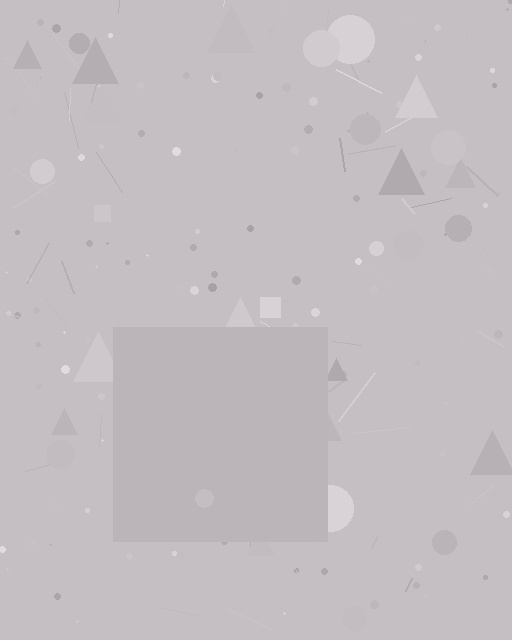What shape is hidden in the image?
A square is hidden in the image.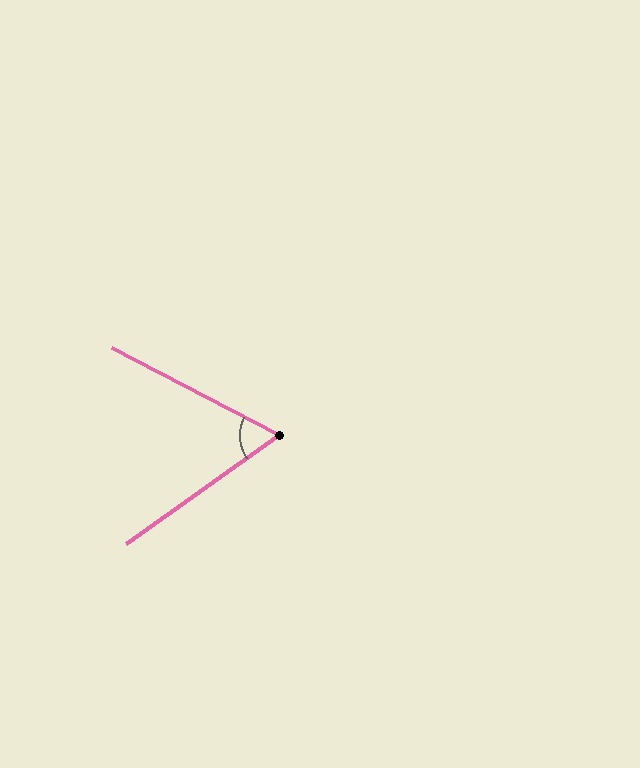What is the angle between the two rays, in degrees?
Approximately 63 degrees.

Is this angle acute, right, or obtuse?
It is acute.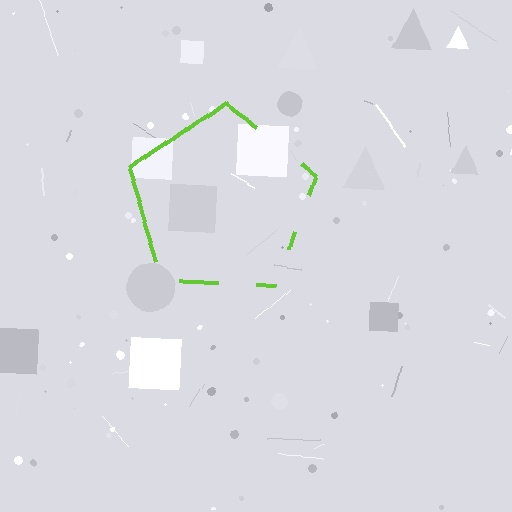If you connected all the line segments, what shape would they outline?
They would outline a pentagon.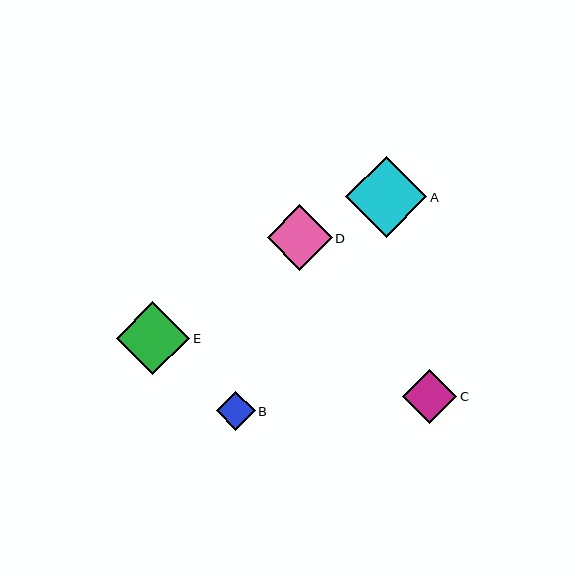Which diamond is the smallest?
Diamond B is the smallest with a size of approximately 39 pixels.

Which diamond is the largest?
Diamond A is the largest with a size of approximately 81 pixels.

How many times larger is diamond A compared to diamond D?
Diamond A is approximately 1.2 times the size of diamond D.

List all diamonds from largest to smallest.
From largest to smallest: A, E, D, C, B.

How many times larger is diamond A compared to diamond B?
Diamond A is approximately 2.1 times the size of diamond B.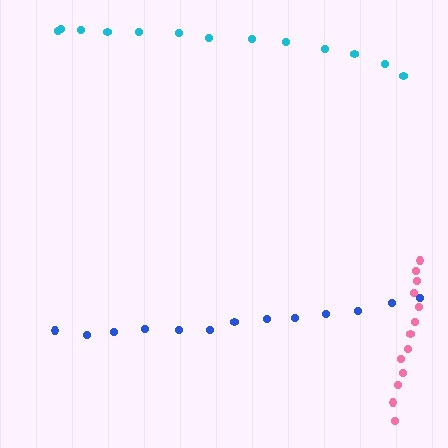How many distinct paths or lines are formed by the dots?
There are 3 distinct paths.